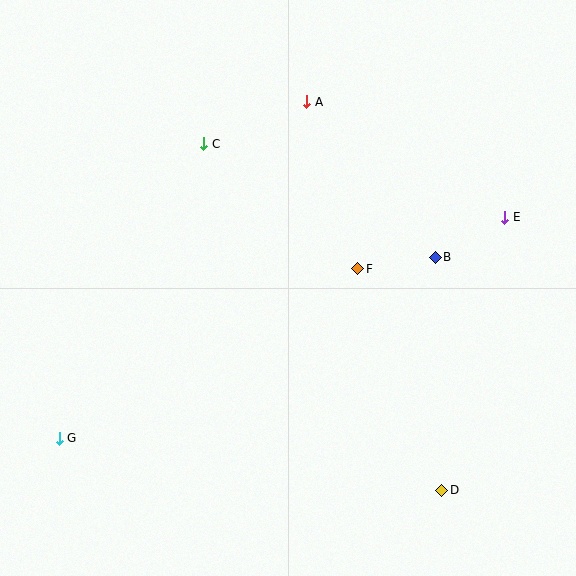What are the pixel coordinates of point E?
Point E is at (505, 217).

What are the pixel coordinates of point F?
Point F is at (358, 269).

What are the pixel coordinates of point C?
Point C is at (204, 144).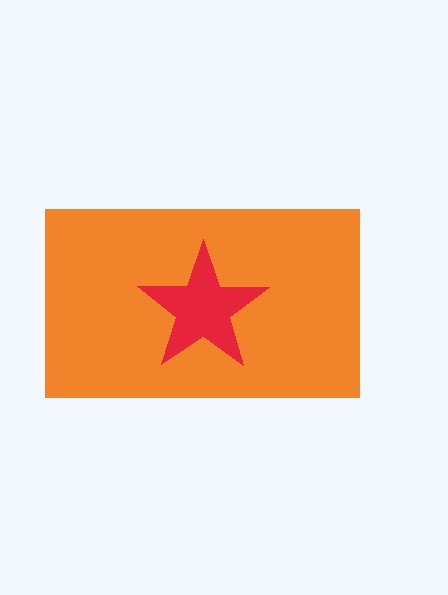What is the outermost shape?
The orange rectangle.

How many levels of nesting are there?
2.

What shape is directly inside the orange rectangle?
The red star.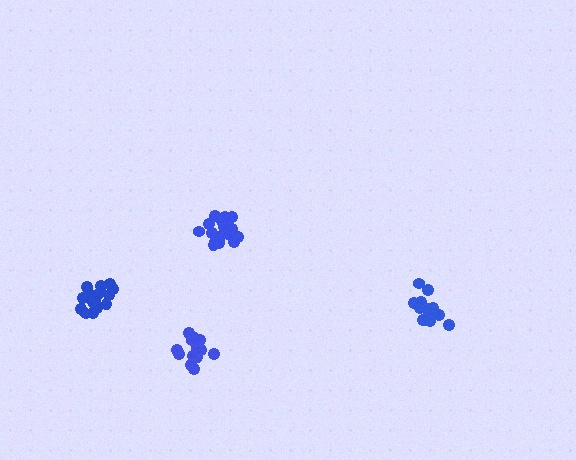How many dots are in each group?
Group 1: 16 dots, Group 2: 17 dots, Group 3: 14 dots, Group 4: 17 dots (64 total).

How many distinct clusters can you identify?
There are 4 distinct clusters.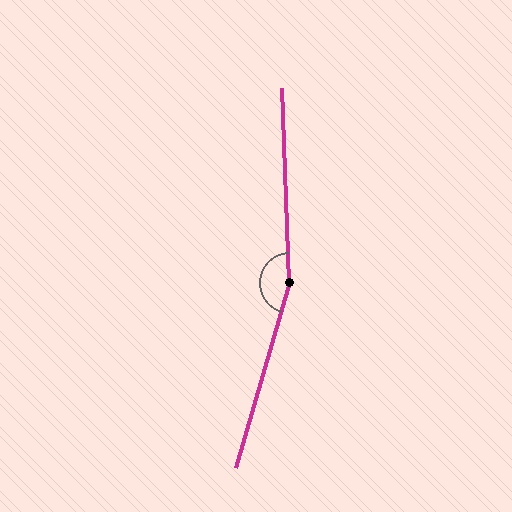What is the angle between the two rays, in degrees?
Approximately 161 degrees.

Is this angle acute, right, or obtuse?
It is obtuse.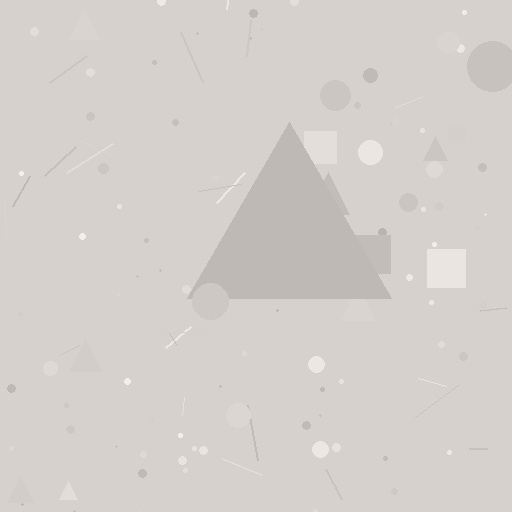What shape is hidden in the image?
A triangle is hidden in the image.